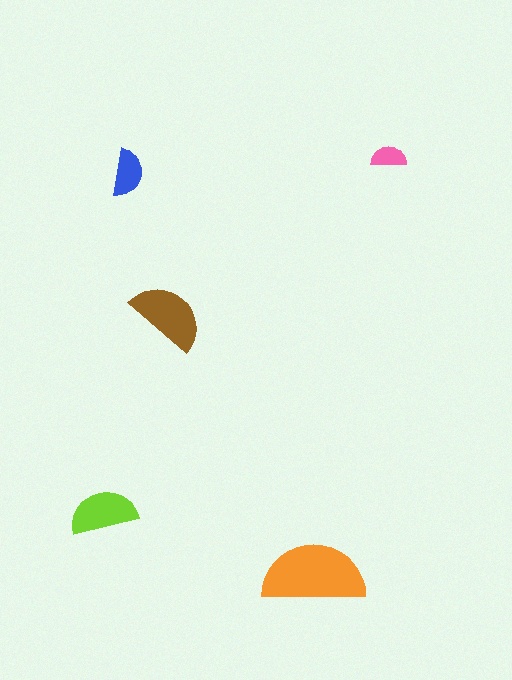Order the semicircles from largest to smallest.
the orange one, the brown one, the lime one, the blue one, the pink one.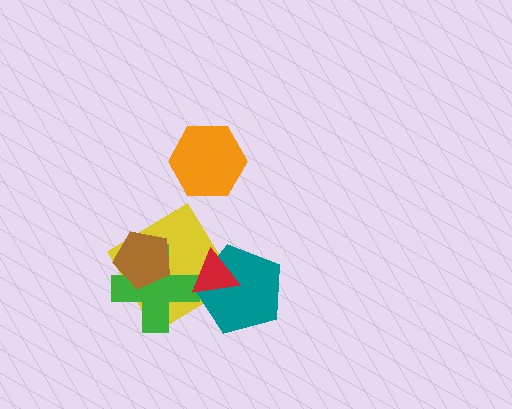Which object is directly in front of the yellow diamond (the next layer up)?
The green cross is directly in front of the yellow diamond.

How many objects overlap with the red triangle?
3 objects overlap with the red triangle.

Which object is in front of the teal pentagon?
The red triangle is in front of the teal pentagon.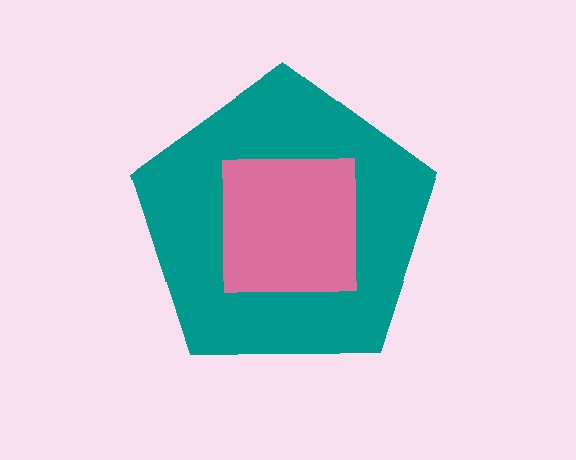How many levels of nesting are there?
2.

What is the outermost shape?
The teal pentagon.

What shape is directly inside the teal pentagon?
The pink square.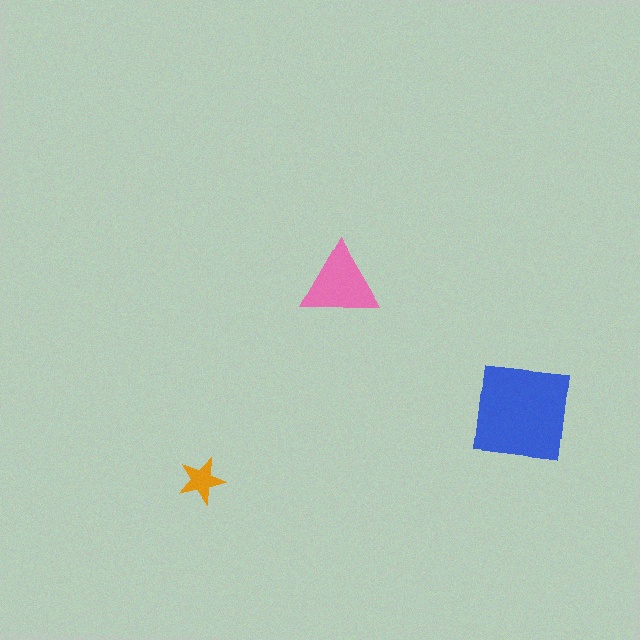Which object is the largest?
The blue square.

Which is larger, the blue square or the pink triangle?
The blue square.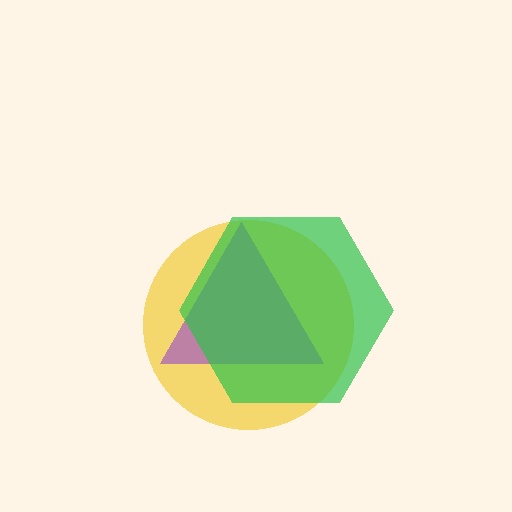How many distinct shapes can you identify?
There are 3 distinct shapes: a yellow circle, a purple triangle, a green hexagon.